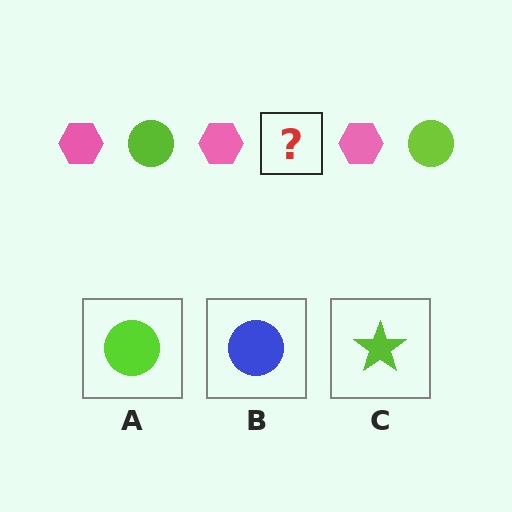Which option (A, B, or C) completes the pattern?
A.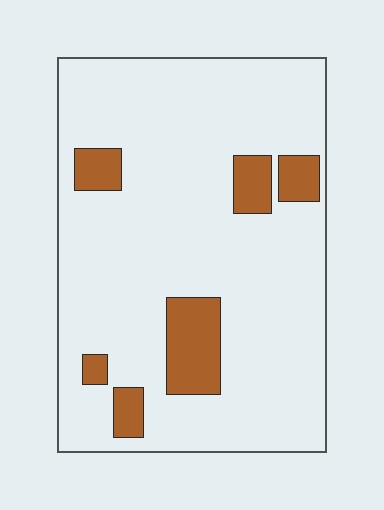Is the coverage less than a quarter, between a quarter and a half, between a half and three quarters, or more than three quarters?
Less than a quarter.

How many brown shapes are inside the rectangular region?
6.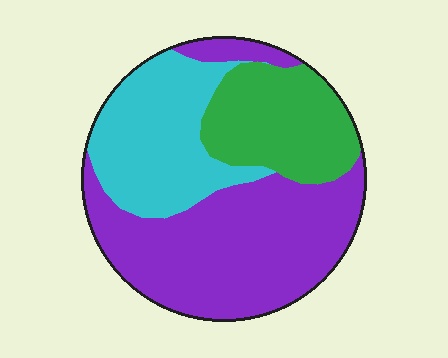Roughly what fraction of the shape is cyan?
Cyan takes up about one quarter (1/4) of the shape.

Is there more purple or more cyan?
Purple.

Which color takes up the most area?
Purple, at roughly 50%.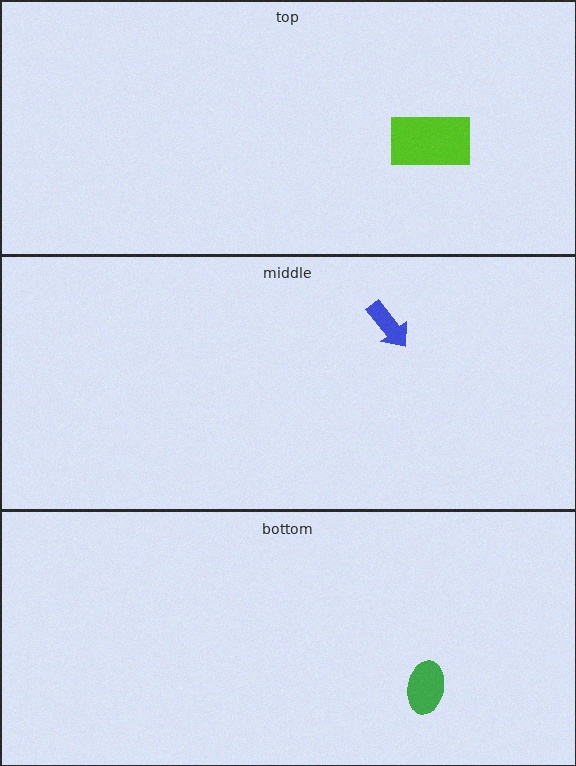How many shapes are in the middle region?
1.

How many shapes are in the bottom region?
1.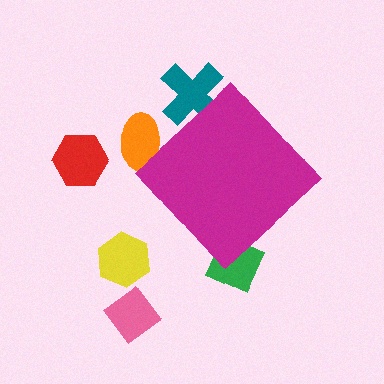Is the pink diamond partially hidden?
No, the pink diamond is fully visible.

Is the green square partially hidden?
Yes, the green square is partially hidden behind the magenta diamond.